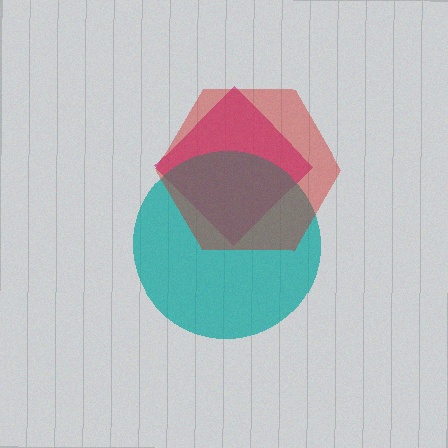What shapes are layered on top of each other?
The layered shapes are: a magenta diamond, a teal circle, a red hexagon.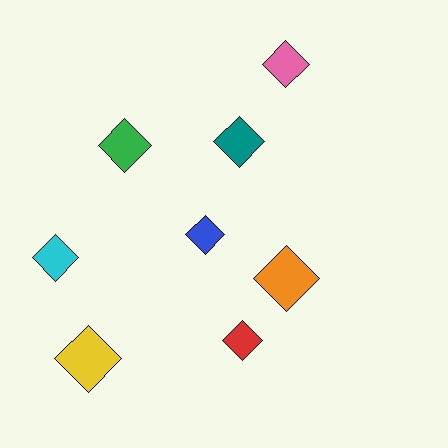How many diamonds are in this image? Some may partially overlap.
There are 8 diamonds.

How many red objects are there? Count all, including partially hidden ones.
There is 1 red object.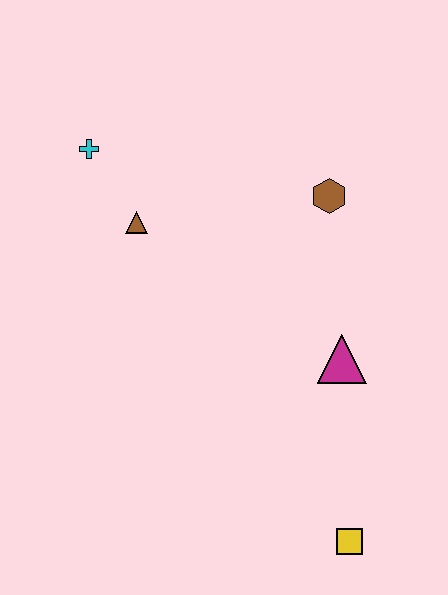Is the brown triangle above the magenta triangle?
Yes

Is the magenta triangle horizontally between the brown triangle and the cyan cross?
No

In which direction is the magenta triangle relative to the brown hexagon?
The magenta triangle is below the brown hexagon.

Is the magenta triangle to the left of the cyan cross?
No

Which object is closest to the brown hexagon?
The magenta triangle is closest to the brown hexagon.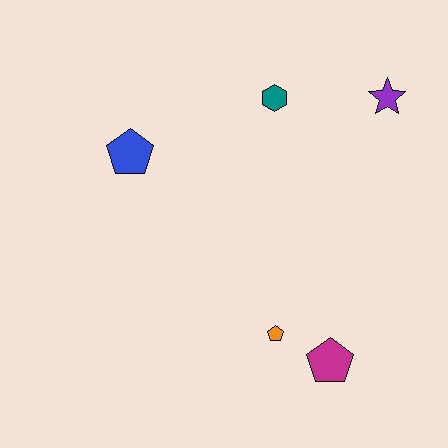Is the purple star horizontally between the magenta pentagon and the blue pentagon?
No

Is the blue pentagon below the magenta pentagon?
No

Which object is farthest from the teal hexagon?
The magenta pentagon is farthest from the teal hexagon.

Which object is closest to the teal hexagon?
The purple star is closest to the teal hexagon.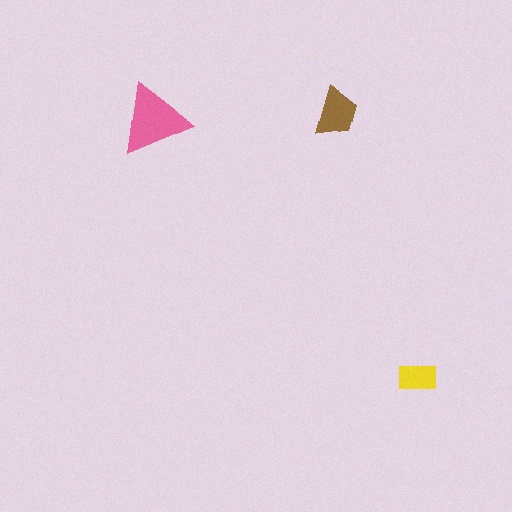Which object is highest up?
The brown trapezoid is topmost.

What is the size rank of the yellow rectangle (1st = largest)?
3rd.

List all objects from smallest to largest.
The yellow rectangle, the brown trapezoid, the pink triangle.